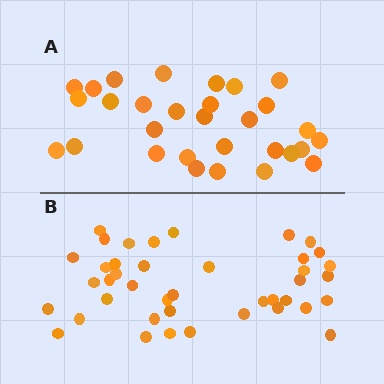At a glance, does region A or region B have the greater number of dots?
Region B (the bottom region) has more dots.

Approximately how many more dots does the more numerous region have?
Region B has roughly 12 or so more dots than region A.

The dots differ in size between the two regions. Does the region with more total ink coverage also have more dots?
No. Region A has more total ink coverage because its dots are larger, but region B actually contains more individual dots. Total area can be misleading — the number of items is what matters here.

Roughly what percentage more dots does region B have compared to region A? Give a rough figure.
About 35% more.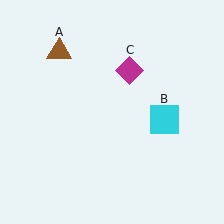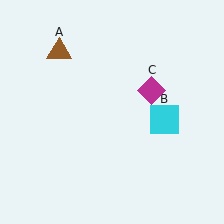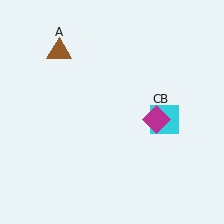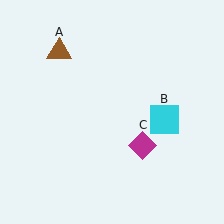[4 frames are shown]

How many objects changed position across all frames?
1 object changed position: magenta diamond (object C).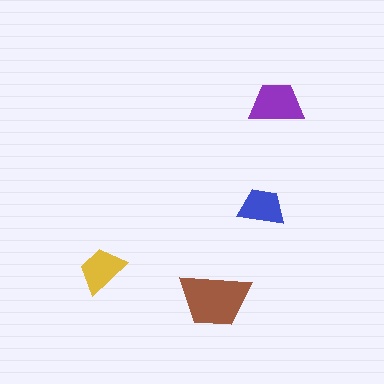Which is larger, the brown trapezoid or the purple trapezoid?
The brown one.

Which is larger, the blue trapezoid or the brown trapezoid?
The brown one.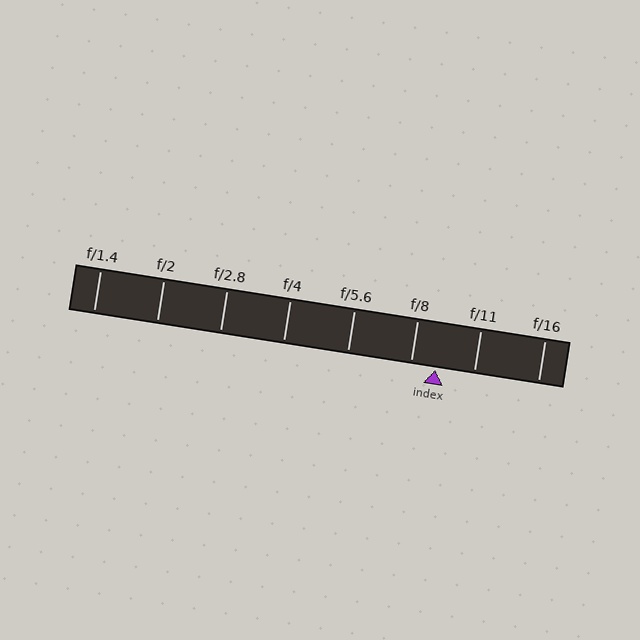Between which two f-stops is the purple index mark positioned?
The index mark is between f/8 and f/11.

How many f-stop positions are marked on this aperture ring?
There are 8 f-stop positions marked.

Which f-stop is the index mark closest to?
The index mark is closest to f/8.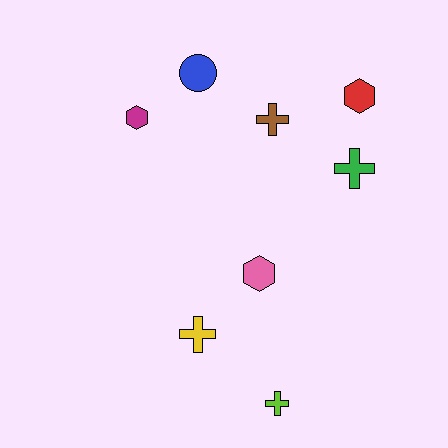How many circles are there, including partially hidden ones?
There is 1 circle.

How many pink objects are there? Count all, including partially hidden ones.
There is 1 pink object.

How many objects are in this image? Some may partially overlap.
There are 8 objects.